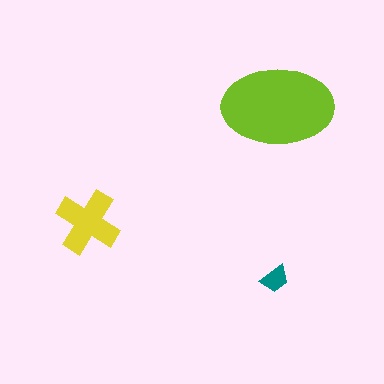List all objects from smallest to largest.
The teal trapezoid, the yellow cross, the lime ellipse.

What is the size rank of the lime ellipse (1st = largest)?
1st.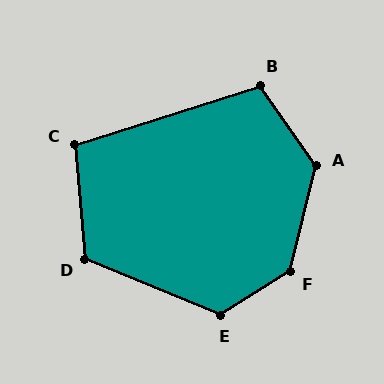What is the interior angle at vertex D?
Approximately 118 degrees (obtuse).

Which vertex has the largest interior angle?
F, at approximately 135 degrees.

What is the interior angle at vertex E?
Approximately 125 degrees (obtuse).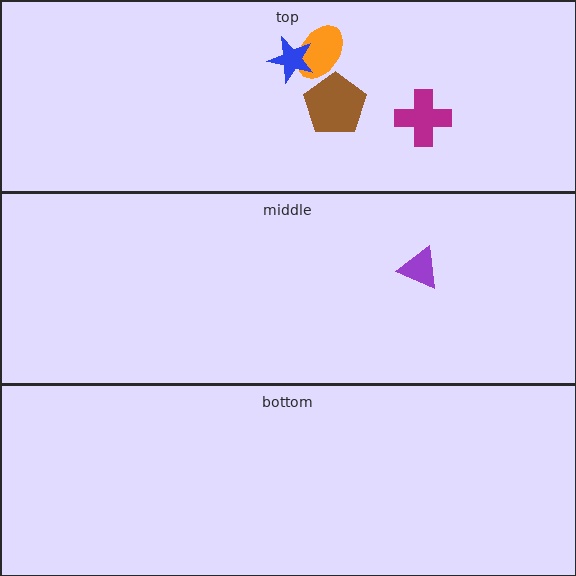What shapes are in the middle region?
The purple triangle.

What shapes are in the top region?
The magenta cross, the orange ellipse, the brown pentagon, the blue star.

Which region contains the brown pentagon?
The top region.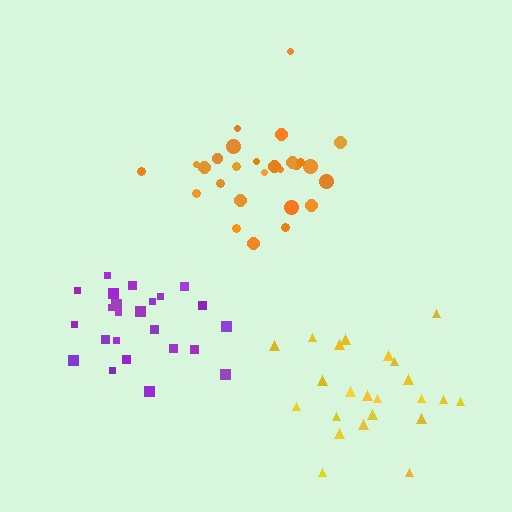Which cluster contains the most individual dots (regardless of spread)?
Orange (27).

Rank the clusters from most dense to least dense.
orange, yellow, purple.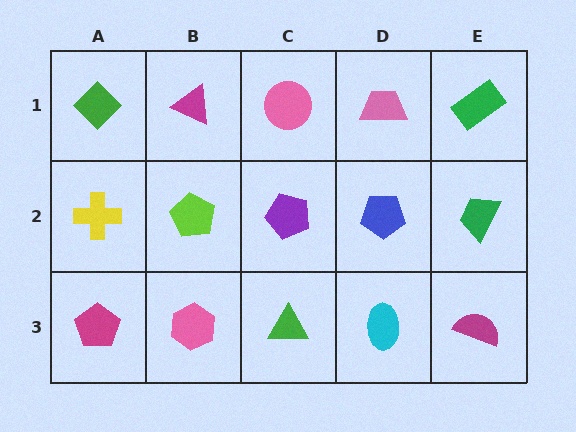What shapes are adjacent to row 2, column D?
A pink trapezoid (row 1, column D), a cyan ellipse (row 3, column D), a purple pentagon (row 2, column C), a green trapezoid (row 2, column E).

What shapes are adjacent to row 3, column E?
A green trapezoid (row 2, column E), a cyan ellipse (row 3, column D).